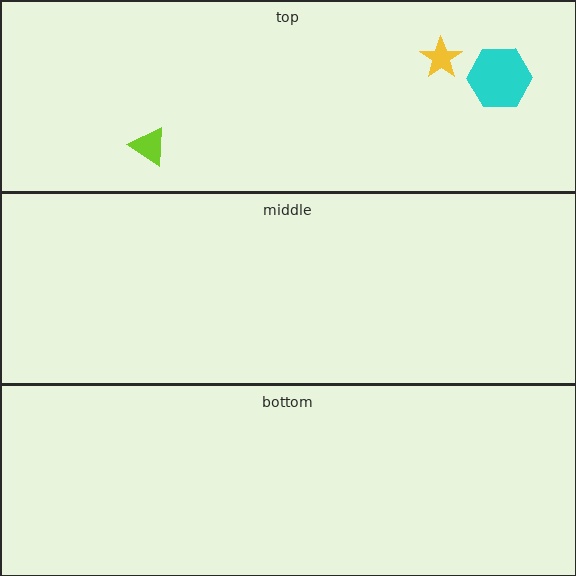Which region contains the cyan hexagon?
The top region.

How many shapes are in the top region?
3.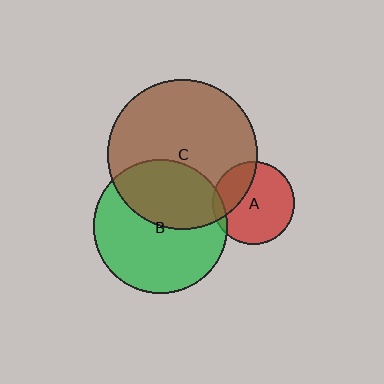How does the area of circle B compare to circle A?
Approximately 2.7 times.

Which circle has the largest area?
Circle C (brown).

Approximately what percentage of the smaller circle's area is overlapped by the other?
Approximately 40%.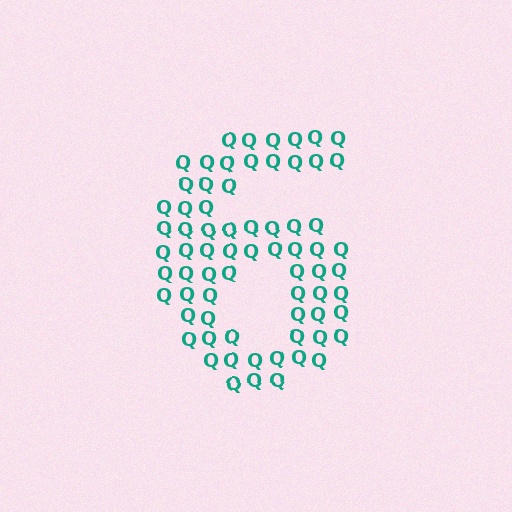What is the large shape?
The large shape is the digit 6.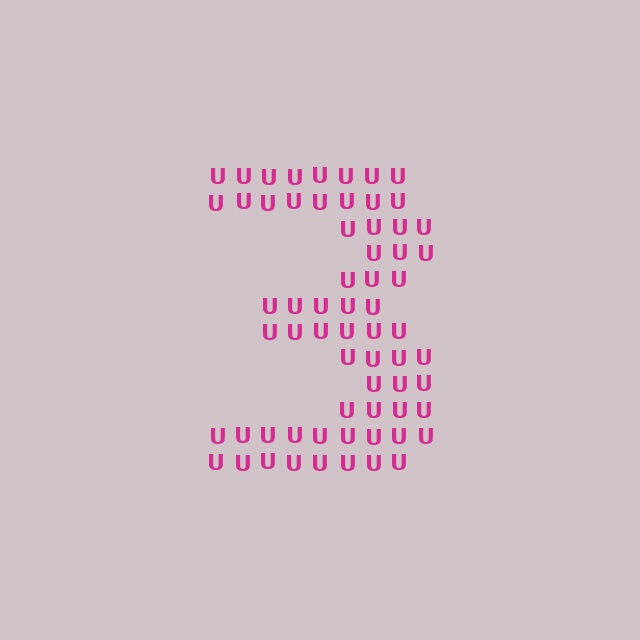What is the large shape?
The large shape is the digit 3.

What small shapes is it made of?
It is made of small letter U's.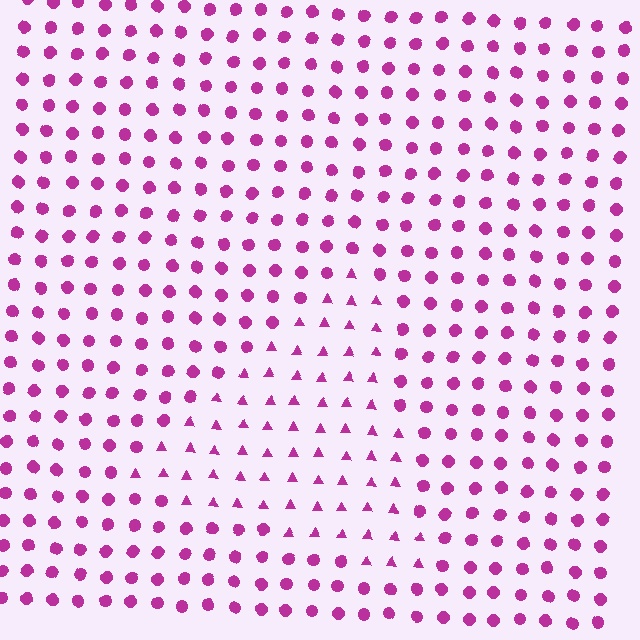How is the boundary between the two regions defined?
The boundary is defined by a change in element shape: triangles inside vs. circles outside. All elements share the same color and spacing.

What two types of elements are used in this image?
The image uses triangles inside the triangle region and circles outside it.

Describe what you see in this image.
The image is filled with small magenta elements arranged in a uniform grid. A triangle-shaped region contains triangles, while the surrounding area contains circles. The boundary is defined purely by the change in element shape.